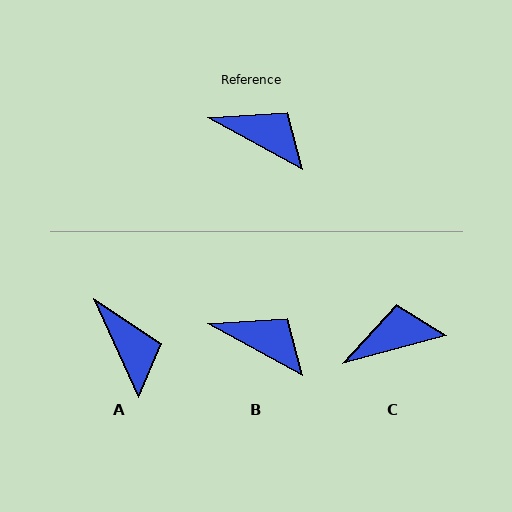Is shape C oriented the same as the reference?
No, it is off by about 44 degrees.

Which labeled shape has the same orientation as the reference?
B.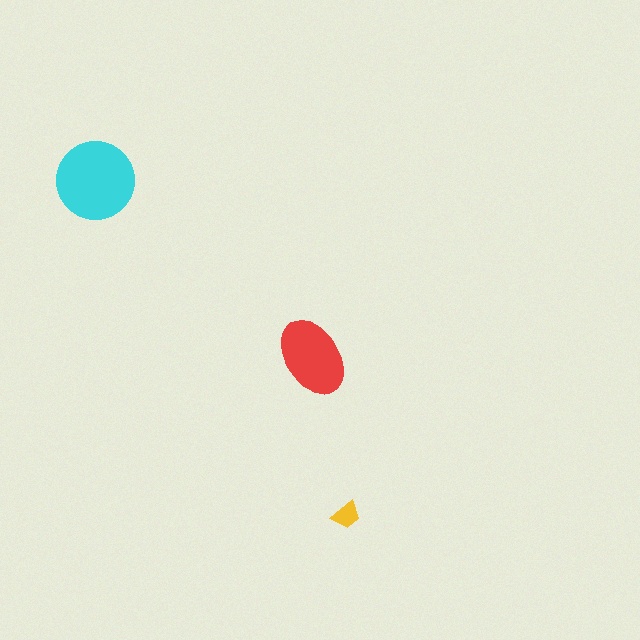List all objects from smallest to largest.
The yellow trapezoid, the red ellipse, the cyan circle.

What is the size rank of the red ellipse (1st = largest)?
2nd.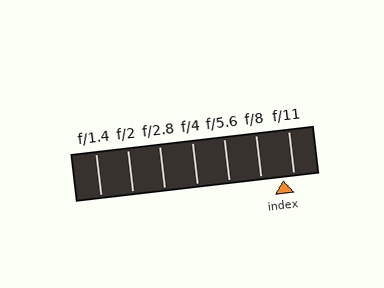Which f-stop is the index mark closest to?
The index mark is closest to f/11.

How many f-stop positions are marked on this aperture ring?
There are 7 f-stop positions marked.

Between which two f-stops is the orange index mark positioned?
The index mark is between f/8 and f/11.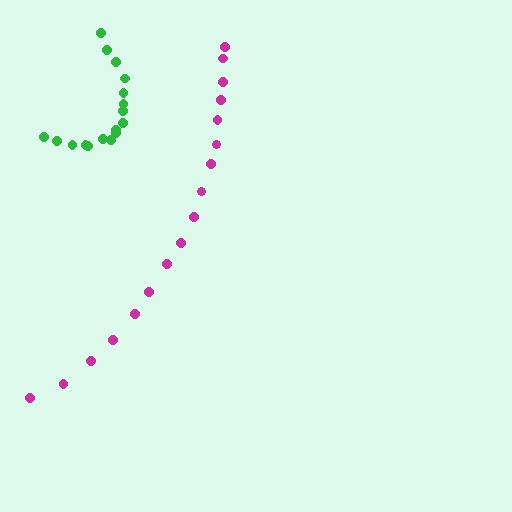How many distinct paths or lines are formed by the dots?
There are 2 distinct paths.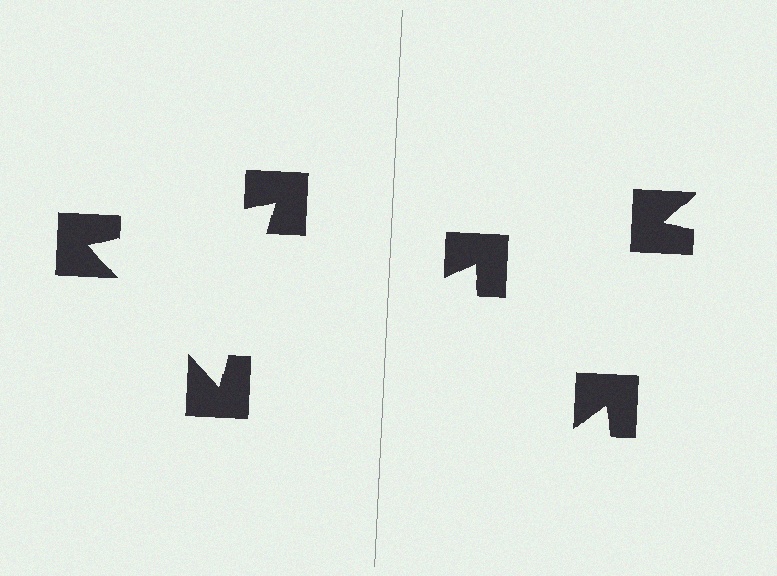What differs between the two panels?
The notched squares are positioned identically on both sides; only the wedge orientations differ. On the left they align to a triangle; on the right they are misaligned.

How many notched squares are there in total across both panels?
6 — 3 on each side.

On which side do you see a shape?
An illusory triangle appears on the left side. On the right side the wedge cuts are rotated, so no coherent shape forms.